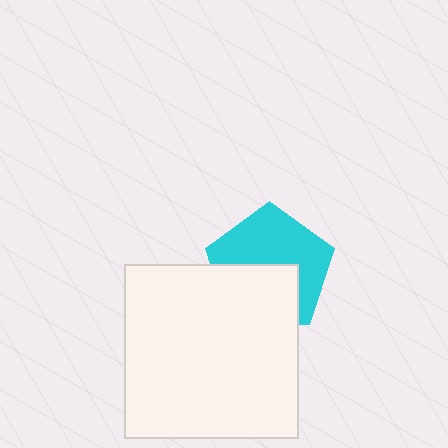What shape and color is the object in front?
The object in front is a white square.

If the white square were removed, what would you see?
You would see the complete cyan pentagon.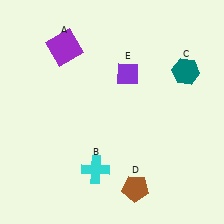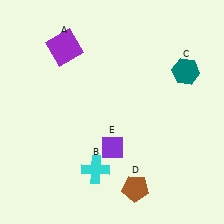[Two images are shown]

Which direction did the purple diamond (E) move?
The purple diamond (E) moved down.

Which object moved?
The purple diamond (E) moved down.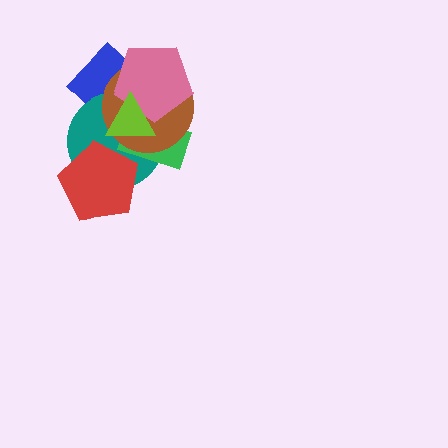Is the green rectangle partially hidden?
Yes, it is partially covered by another shape.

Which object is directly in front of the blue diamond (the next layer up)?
The teal circle is directly in front of the blue diamond.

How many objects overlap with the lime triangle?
5 objects overlap with the lime triangle.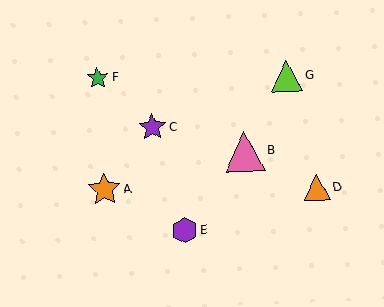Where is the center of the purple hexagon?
The center of the purple hexagon is at (185, 230).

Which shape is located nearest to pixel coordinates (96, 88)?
The green star (labeled F) at (98, 78) is nearest to that location.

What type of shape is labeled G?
Shape G is a lime triangle.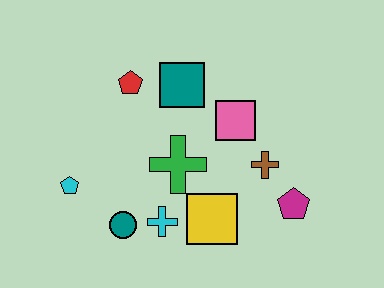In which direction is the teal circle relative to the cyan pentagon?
The teal circle is to the right of the cyan pentagon.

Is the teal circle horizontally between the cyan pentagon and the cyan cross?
Yes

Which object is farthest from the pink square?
The cyan pentagon is farthest from the pink square.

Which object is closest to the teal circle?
The cyan cross is closest to the teal circle.